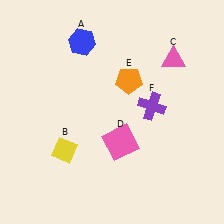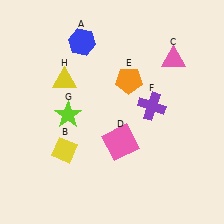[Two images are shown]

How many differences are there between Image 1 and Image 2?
There are 2 differences between the two images.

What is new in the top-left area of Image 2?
A yellow triangle (H) was added in the top-left area of Image 2.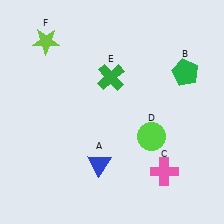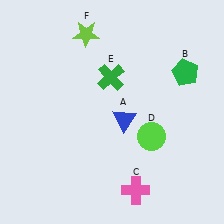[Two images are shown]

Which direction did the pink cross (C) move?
The pink cross (C) moved left.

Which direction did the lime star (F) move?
The lime star (F) moved right.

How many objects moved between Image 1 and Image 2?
3 objects moved between the two images.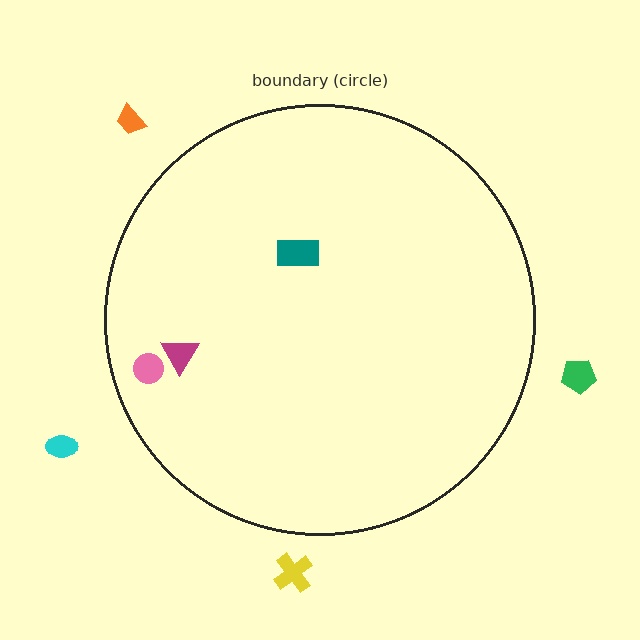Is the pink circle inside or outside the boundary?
Inside.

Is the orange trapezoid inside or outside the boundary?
Outside.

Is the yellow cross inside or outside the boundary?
Outside.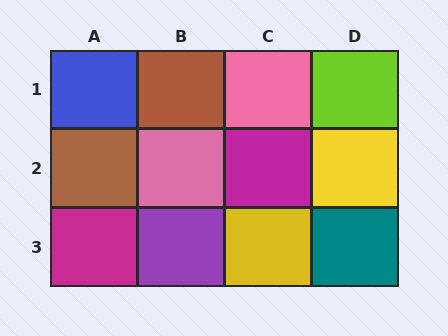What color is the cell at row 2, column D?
Yellow.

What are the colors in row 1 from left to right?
Blue, brown, pink, lime.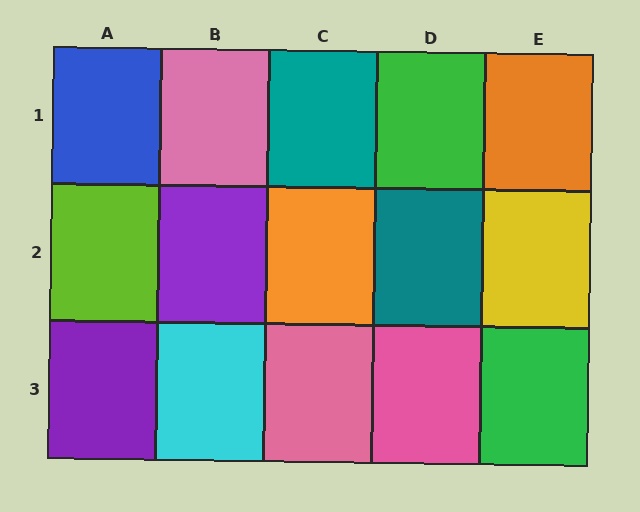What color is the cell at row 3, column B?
Cyan.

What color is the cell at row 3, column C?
Pink.